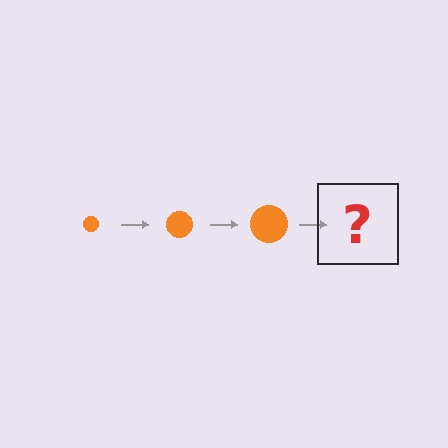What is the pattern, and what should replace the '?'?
The pattern is that the circle gets progressively larger each step. The '?' should be an orange circle, larger than the previous one.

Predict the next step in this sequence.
The next step is an orange circle, larger than the previous one.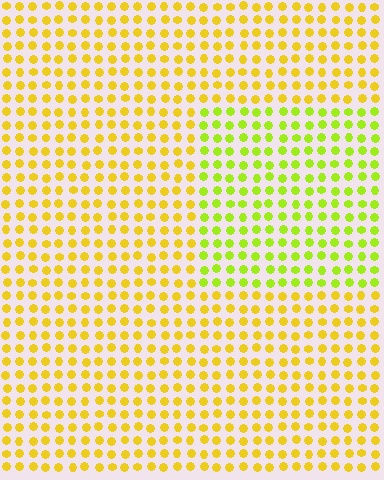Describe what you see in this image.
The image is filled with small yellow elements in a uniform arrangement. A rectangle-shaped region is visible where the elements are tinted to a slightly different hue, forming a subtle color boundary.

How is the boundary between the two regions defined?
The boundary is defined purely by a slight shift in hue (about 32 degrees). Spacing, size, and orientation are identical on both sides.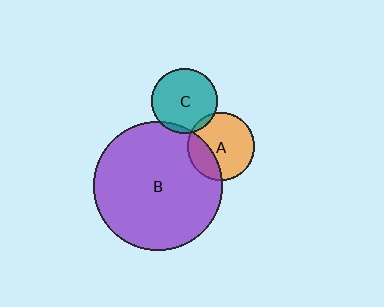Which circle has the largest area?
Circle B (purple).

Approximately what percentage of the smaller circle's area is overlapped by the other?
Approximately 25%.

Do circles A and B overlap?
Yes.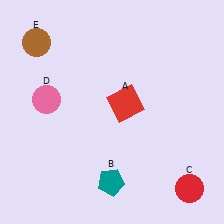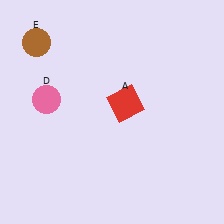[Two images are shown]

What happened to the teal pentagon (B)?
The teal pentagon (B) was removed in Image 2. It was in the bottom-left area of Image 1.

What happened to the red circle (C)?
The red circle (C) was removed in Image 2. It was in the bottom-right area of Image 1.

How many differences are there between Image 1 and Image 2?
There are 2 differences between the two images.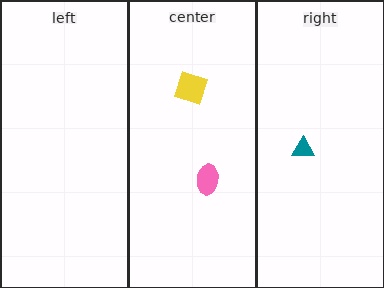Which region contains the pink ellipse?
The center region.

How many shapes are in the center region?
2.